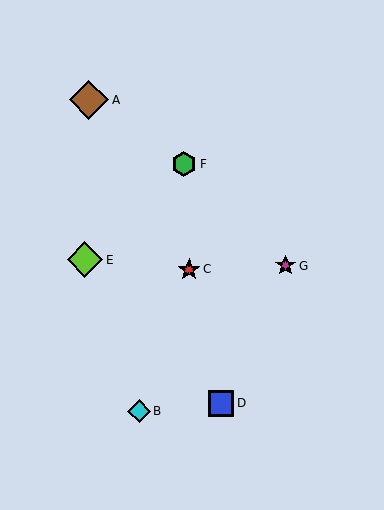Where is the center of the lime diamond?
The center of the lime diamond is at (85, 260).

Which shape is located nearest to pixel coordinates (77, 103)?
The brown diamond (labeled A) at (89, 100) is nearest to that location.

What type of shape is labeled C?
Shape C is a red star.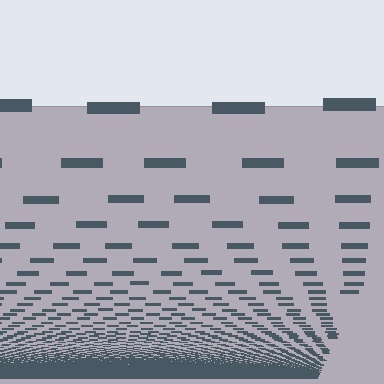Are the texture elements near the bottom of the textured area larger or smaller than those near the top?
Smaller. The gradient is inverted — elements near the bottom are smaller and denser.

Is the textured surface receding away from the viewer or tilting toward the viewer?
The surface appears to tilt toward the viewer. Texture elements get larger and sparser toward the top.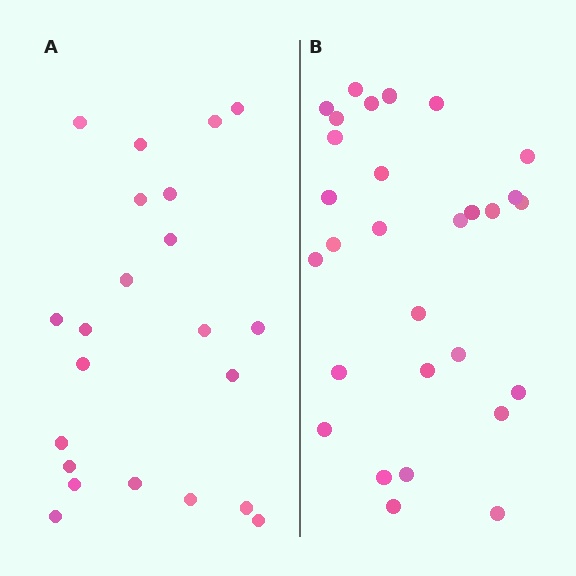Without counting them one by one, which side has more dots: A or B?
Region B (the right region) has more dots.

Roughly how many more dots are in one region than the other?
Region B has roughly 8 or so more dots than region A.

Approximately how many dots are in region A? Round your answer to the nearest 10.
About 20 dots. (The exact count is 22, which rounds to 20.)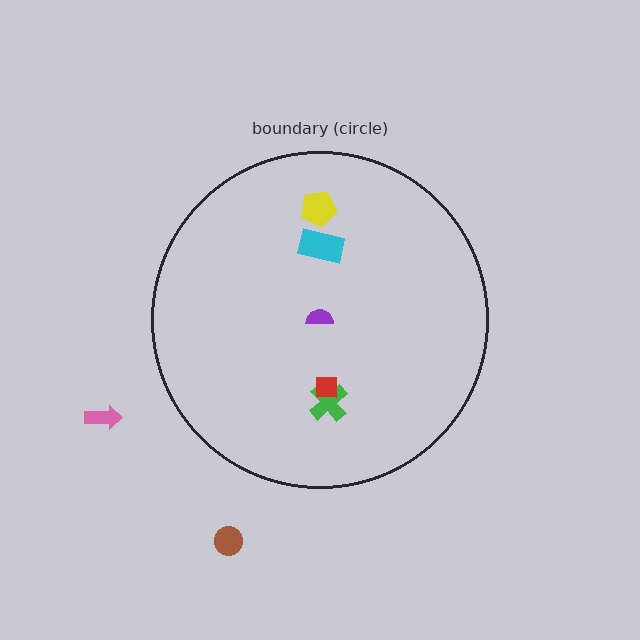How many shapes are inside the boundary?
5 inside, 2 outside.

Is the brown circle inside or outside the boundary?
Outside.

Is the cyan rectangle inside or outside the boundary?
Inside.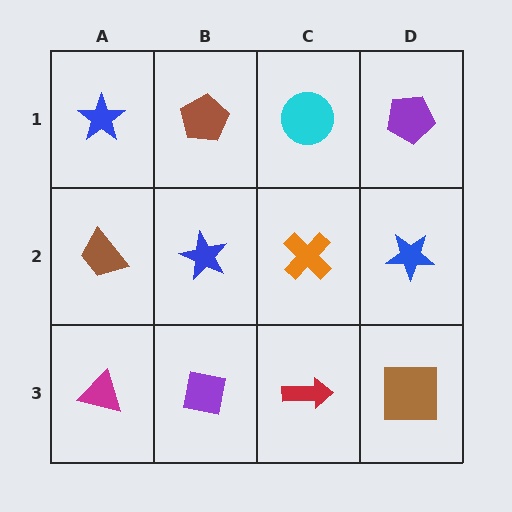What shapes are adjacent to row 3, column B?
A blue star (row 2, column B), a magenta triangle (row 3, column A), a red arrow (row 3, column C).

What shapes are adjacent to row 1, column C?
An orange cross (row 2, column C), a brown pentagon (row 1, column B), a purple pentagon (row 1, column D).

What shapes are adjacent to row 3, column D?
A blue star (row 2, column D), a red arrow (row 3, column C).